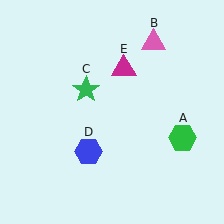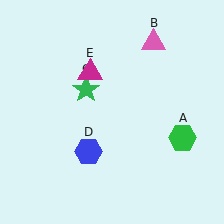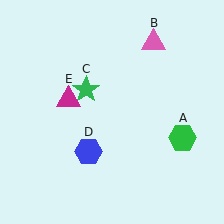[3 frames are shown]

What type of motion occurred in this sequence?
The magenta triangle (object E) rotated counterclockwise around the center of the scene.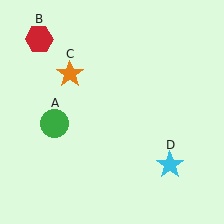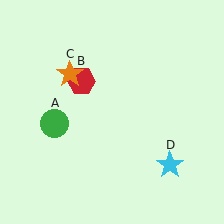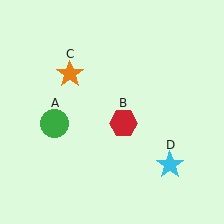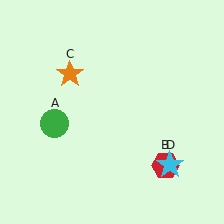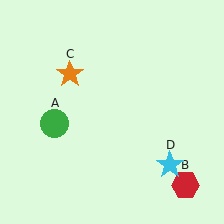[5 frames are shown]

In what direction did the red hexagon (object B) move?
The red hexagon (object B) moved down and to the right.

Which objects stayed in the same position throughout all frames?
Green circle (object A) and orange star (object C) and cyan star (object D) remained stationary.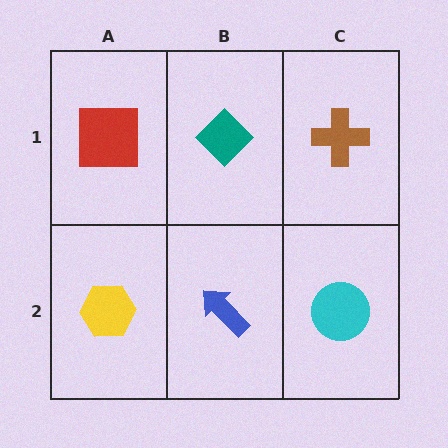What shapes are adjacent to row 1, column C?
A cyan circle (row 2, column C), a teal diamond (row 1, column B).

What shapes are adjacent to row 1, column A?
A yellow hexagon (row 2, column A), a teal diamond (row 1, column B).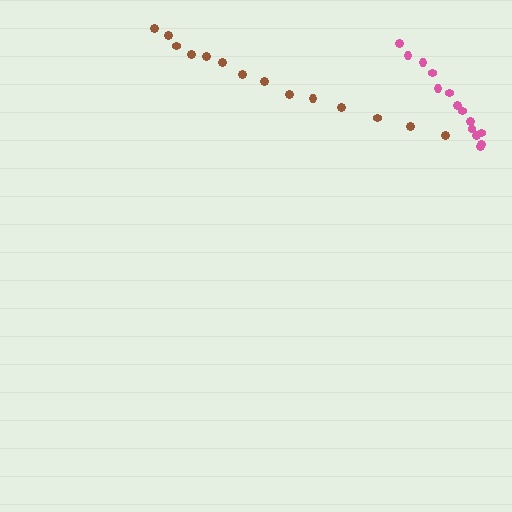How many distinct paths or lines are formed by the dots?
There are 2 distinct paths.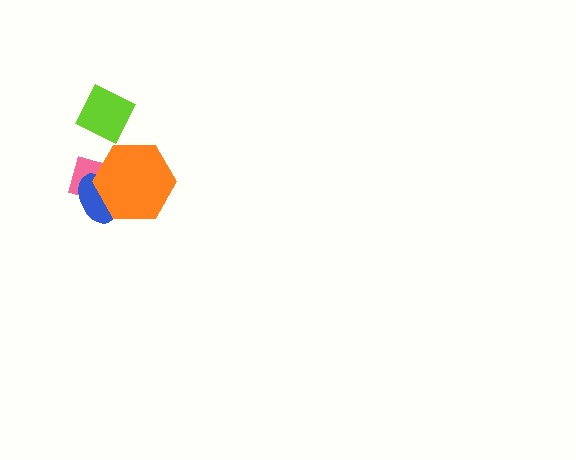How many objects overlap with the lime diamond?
0 objects overlap with the lime diamond.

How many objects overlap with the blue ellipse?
2 objects overlap with the blue ellipse.